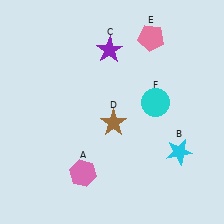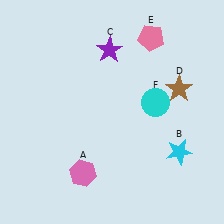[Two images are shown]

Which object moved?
The brown star (D) moved right.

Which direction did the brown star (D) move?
The brown star (D) moved right.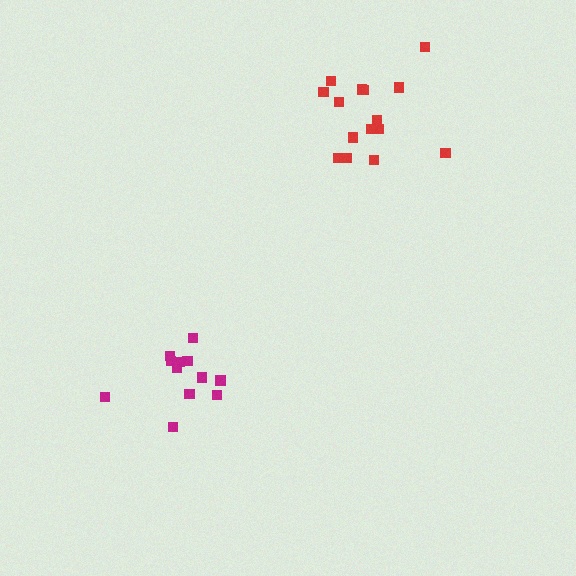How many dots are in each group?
Group 1: 15 dots, Group 2: 12 dots (27 total).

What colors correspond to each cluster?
The clusters are colored: red, magenta.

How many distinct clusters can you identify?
There are 2 distinct clusters.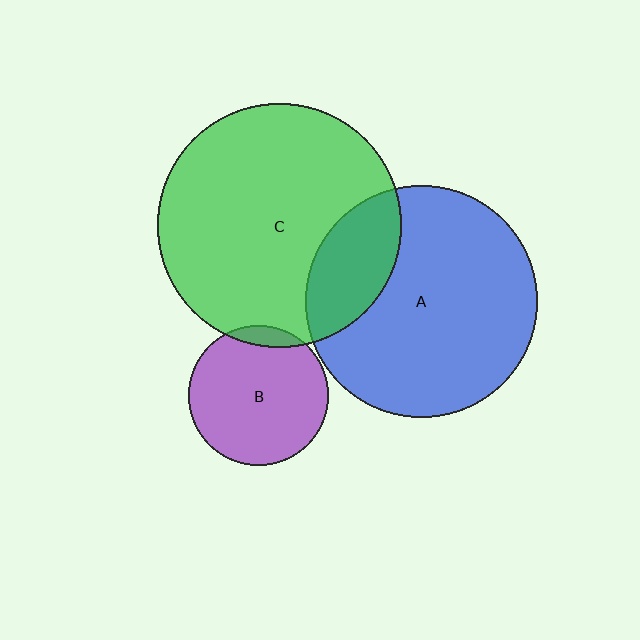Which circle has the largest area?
Circle C (green).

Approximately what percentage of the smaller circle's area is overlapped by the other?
Approximately 10%.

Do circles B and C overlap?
Yes.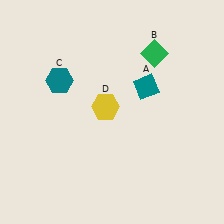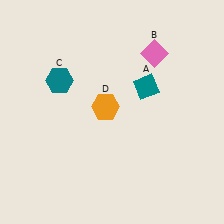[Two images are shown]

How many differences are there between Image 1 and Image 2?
There are 2 differences between the two images.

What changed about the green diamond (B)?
In Image 1, B is green. In Image 2, it changed to pink.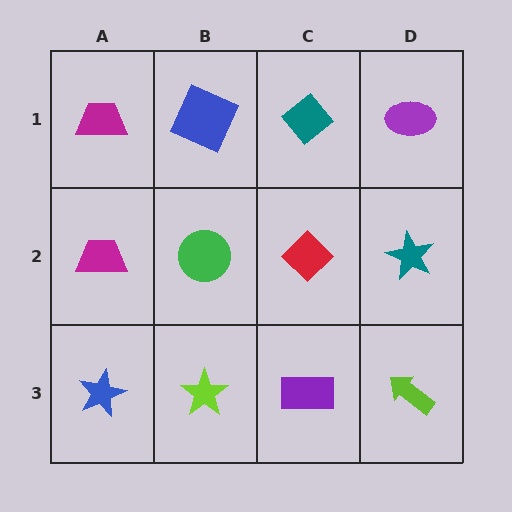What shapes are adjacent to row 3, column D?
A teal star (row 2, column D), a purple rectangle (row 3, column C).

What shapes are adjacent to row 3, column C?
A red diamond (row 2, column C), a lime star (row 3, column B), a lime arrow (row 3, column D).